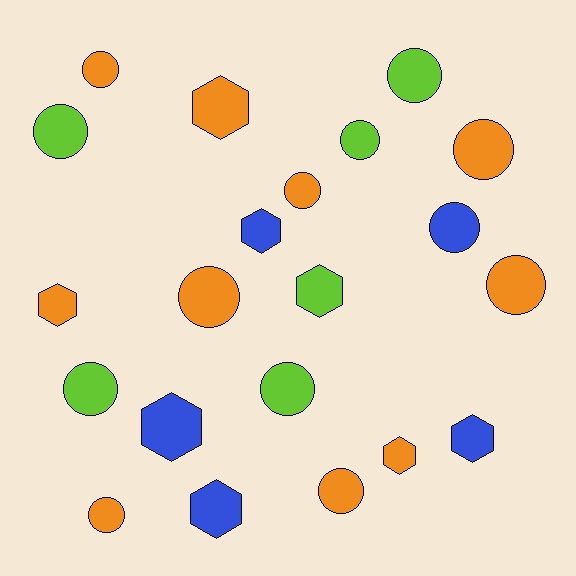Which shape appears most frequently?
Circle, with 13 objects.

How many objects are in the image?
There are 21 objects.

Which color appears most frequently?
Orange, with 10 objects.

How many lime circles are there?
There are 5 lime circles.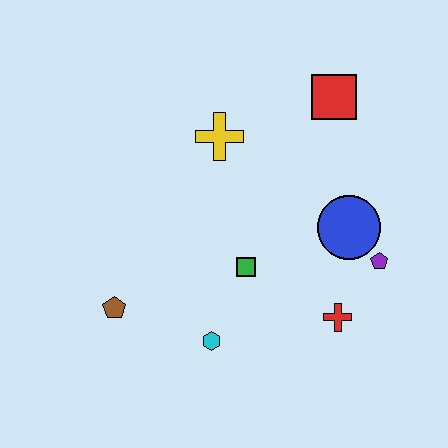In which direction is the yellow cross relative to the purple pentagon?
The yellow cross is to the left of the purple pentagon.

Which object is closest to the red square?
The yellow cross is closest to the red square.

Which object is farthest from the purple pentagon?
The brown pentagon is farthest from the purple pentagon.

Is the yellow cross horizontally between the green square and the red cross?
No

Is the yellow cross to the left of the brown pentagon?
No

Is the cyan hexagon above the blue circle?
No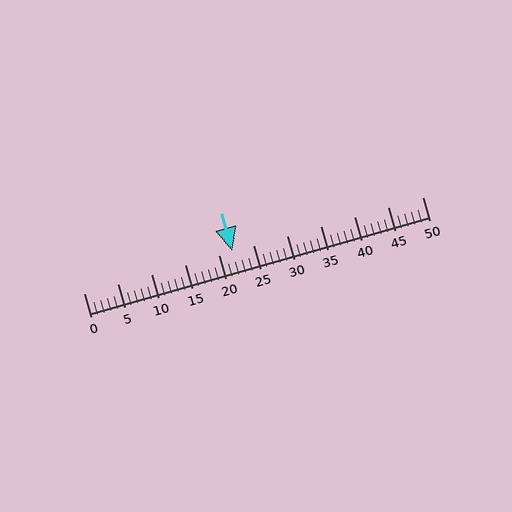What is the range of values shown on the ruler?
The ruler shows values from 0 to 50.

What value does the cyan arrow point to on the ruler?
The cyan arrow points to approximately 22.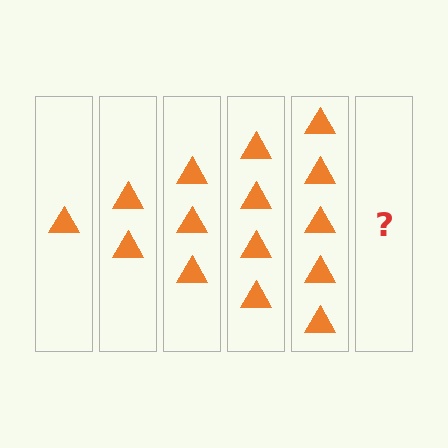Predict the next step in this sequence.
The next step is 6 triangles.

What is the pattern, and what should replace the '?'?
The pattern is that each step adds one more triangle. The '?' should be 6 triangles.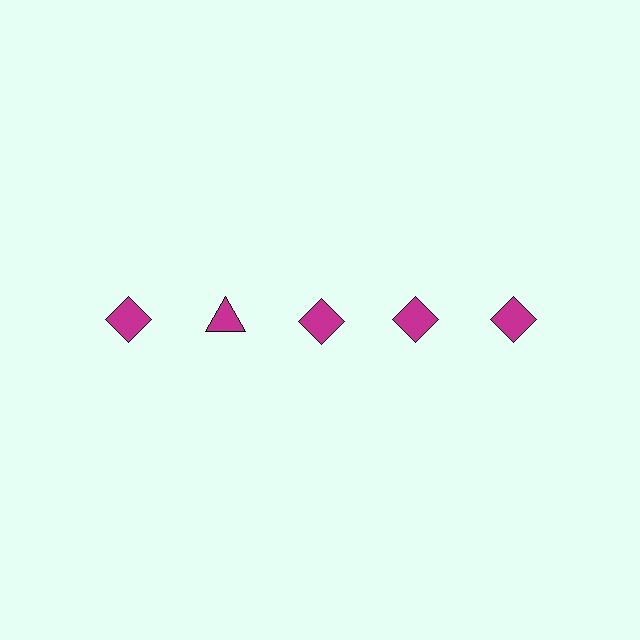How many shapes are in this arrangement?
There are 5 shapes arranged in a grid pattern.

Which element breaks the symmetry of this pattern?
The magenta triangle in the top row, second from left column breaks the symmetry. All other shapes are magenta diamonds.